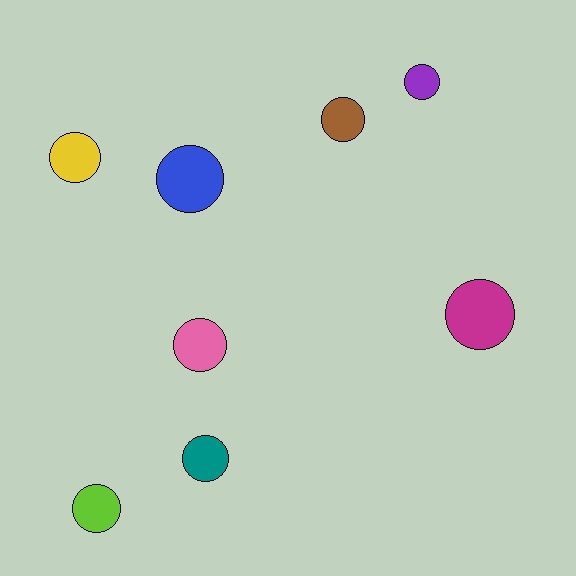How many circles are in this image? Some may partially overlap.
There are 8 circles.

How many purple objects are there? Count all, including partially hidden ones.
There is 1 purple object.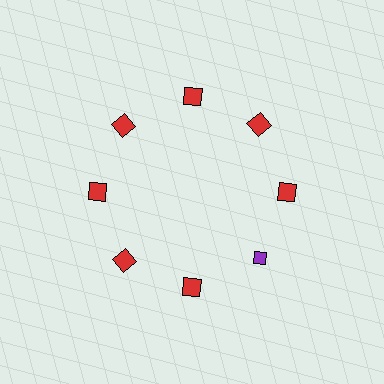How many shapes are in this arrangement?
There are 8 shapes arranged in a ring pattern.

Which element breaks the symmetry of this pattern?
The purple diamond at roughly the 4 o'clock position breaks the symmetry. All other shapes are red squares.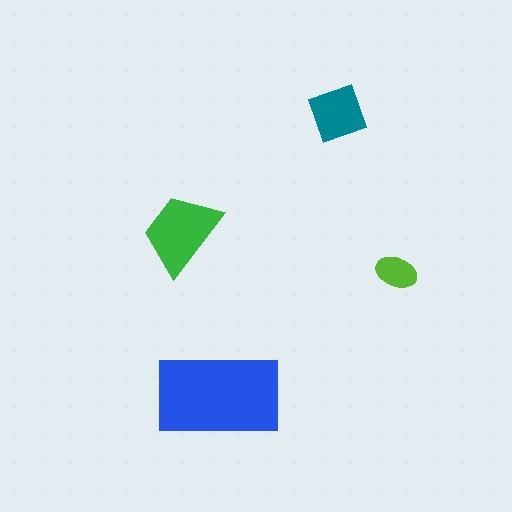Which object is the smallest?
The lime ellipse.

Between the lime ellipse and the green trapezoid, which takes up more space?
The green trapezoid.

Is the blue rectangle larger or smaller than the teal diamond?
Larger.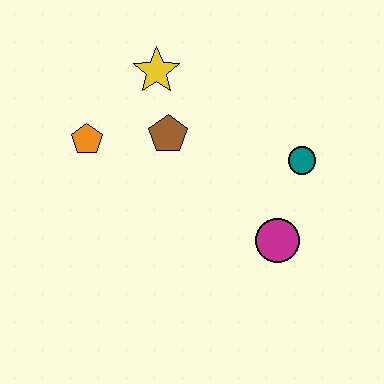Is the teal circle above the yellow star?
No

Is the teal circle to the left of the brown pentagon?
No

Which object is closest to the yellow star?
The brown pentagon is closest to the yellow star.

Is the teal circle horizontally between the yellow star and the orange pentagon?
No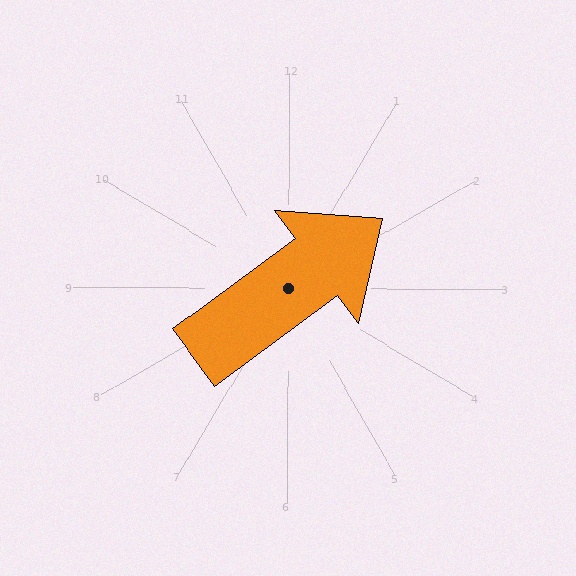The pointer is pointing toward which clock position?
Roughly 2 o'clock.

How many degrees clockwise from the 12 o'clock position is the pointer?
Approximately 54 degrees.